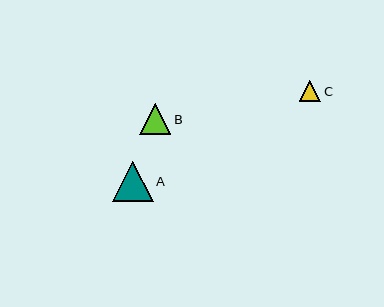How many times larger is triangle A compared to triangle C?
Triangle A is approximately 1.9 times the size of triangle C.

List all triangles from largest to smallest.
From largest to smallest: A, B, C.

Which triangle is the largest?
Triangle A is the largest with a size of approximately 41 pixels.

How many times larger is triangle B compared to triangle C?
Triangle B is approximately 1.5 times the size of triangle C.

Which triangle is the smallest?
Triangle C is the smallest with a size of approximately 21 pixels.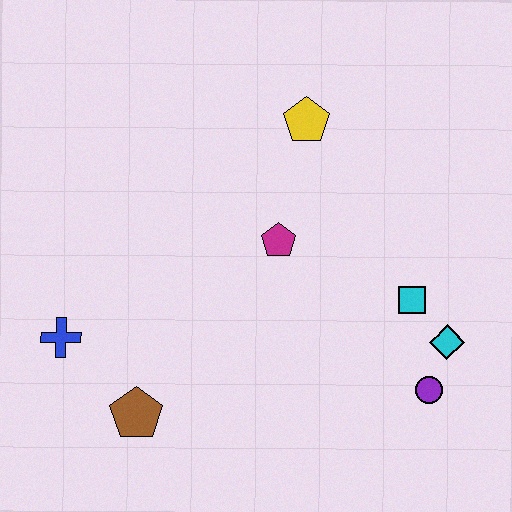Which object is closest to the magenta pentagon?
The yellow pentagon is closest to the magenta pentagon.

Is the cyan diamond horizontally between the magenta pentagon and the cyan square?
No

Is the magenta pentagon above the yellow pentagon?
No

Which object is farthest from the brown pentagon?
The yellow pentagon is farthest from the brown pentagon.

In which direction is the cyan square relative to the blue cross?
The cyan square is to the right of the blue cross.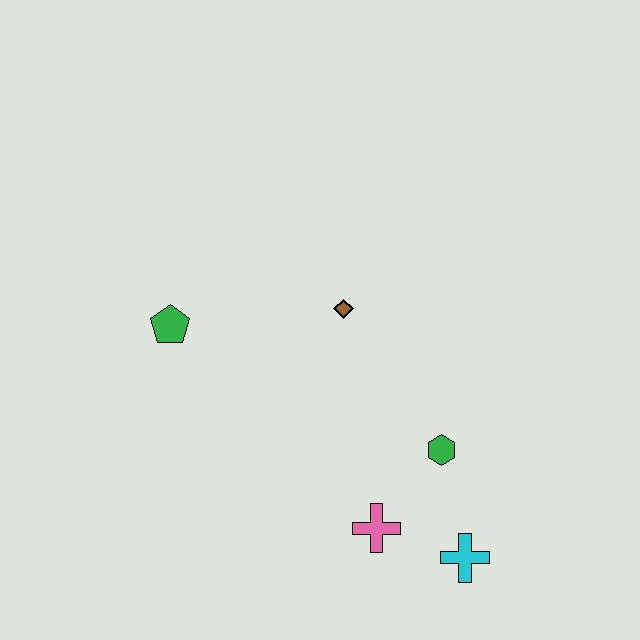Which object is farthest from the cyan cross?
The green pentagon is farthest from the cyan cross.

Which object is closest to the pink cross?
The cyan cross is closest to the pink cross.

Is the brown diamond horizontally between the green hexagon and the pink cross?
No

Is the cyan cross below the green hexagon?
Yes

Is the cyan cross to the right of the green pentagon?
Yes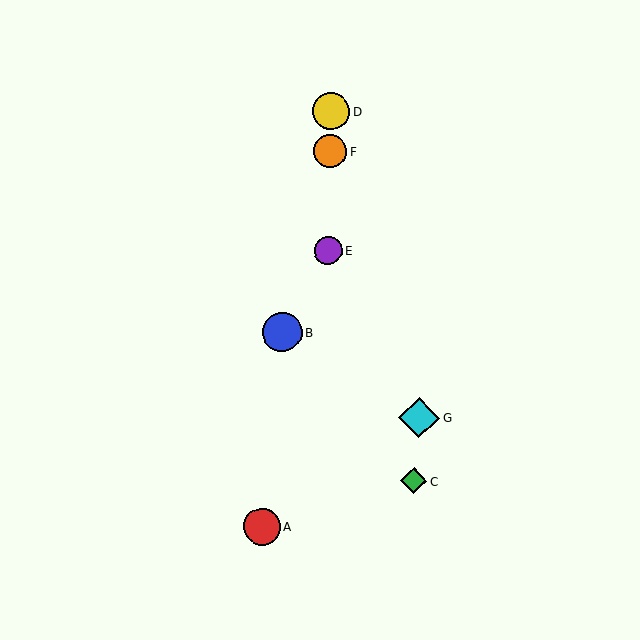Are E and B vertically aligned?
No, E is at x≈328 and B is at x≈282.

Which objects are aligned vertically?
Objects D, E, F are aligned vertically.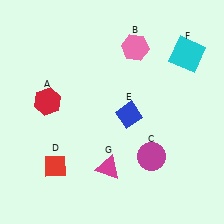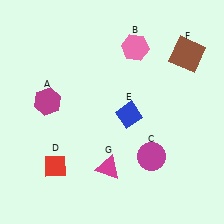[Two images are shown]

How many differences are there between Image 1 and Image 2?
There are 2 differences between the two images.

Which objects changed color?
A changed from red to magenta. F changed from cyan to brown.